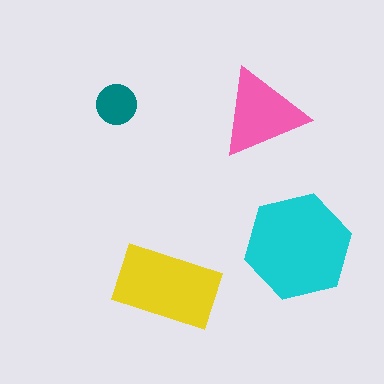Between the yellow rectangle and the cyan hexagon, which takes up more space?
The cyan hexagon.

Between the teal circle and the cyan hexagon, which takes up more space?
The cyan hexagon.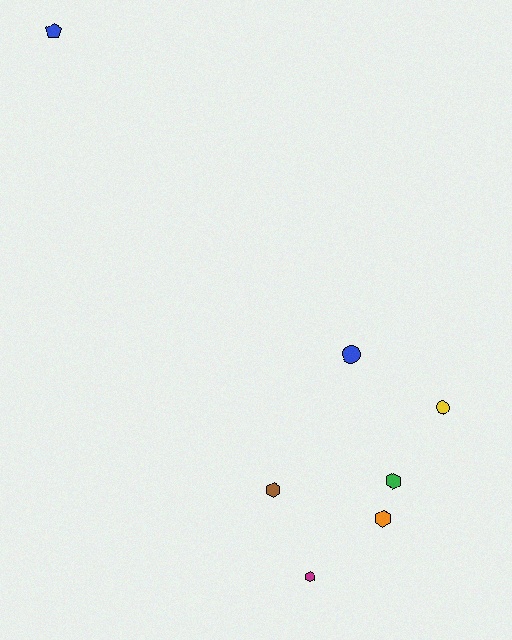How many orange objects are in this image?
There is 1 orange object.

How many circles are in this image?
There are 2 circles.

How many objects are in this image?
There are 7 objects.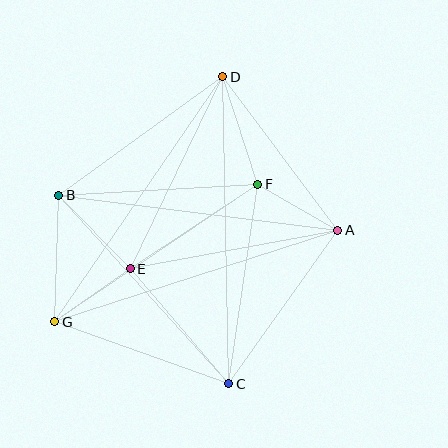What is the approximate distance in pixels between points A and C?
The distance between A and C is approximately 188 pixels.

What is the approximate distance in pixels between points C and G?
The distance between C and G is approximately 185 pixels.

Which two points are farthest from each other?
Points C and D are farthest from each other.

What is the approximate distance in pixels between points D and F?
The distance between D and F is approximately 113 pixels.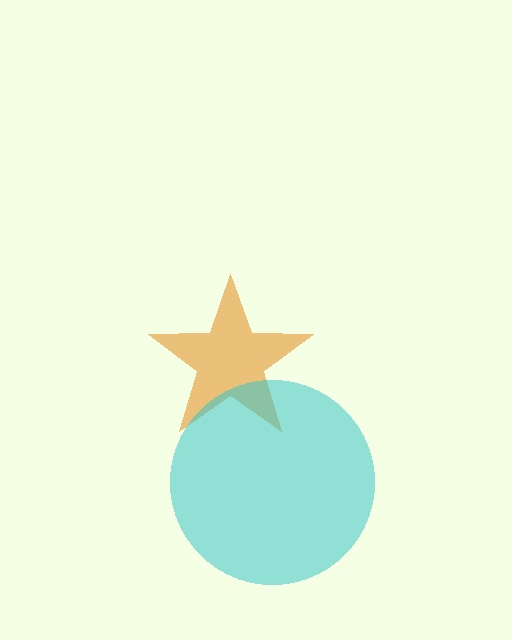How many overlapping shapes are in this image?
There are 2 overlapping shapes in the image.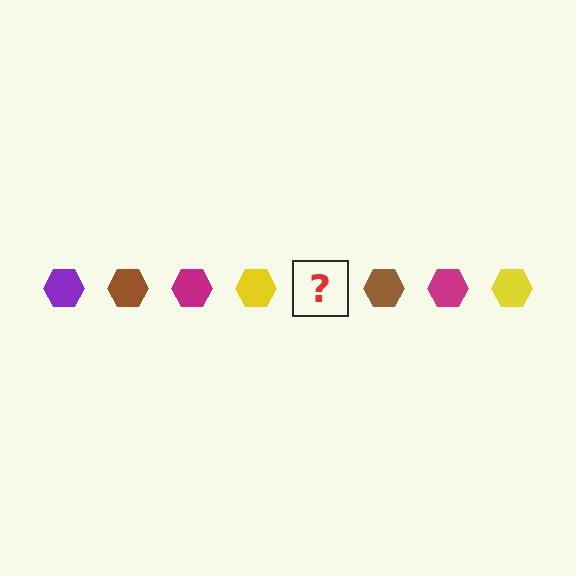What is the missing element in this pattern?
The missing element is a purple hexagon.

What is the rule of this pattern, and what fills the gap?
The rule is that the pattern cycles through purple, brown, magenta, yellow hexagons. The gap should be filled with a purple hexagon.